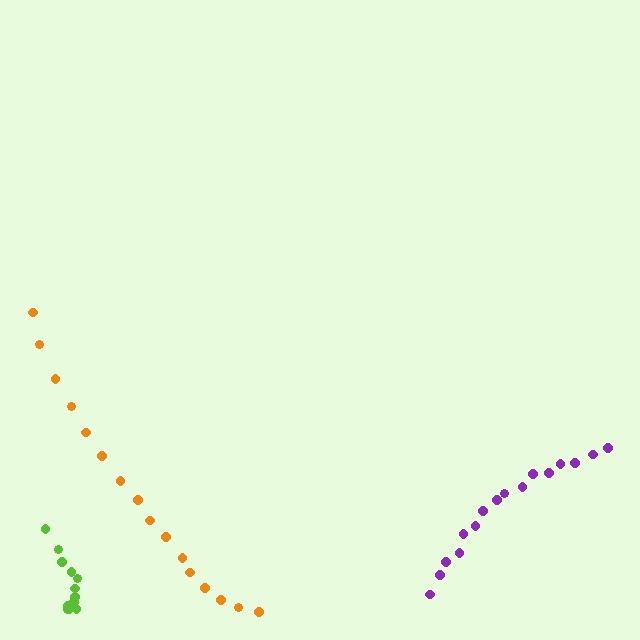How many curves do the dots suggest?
There are 3 distinct paths.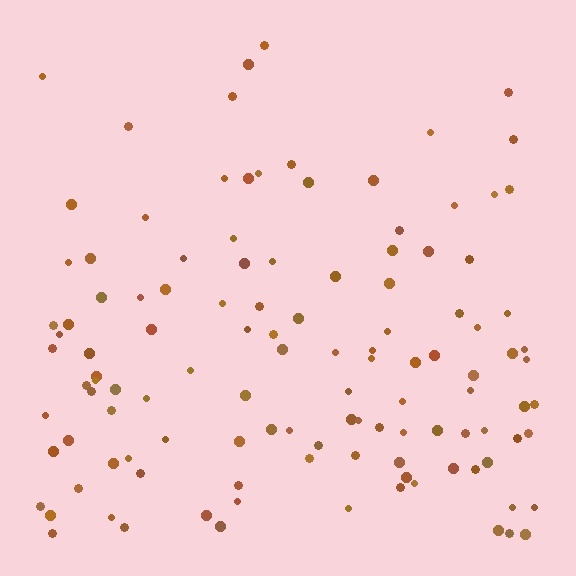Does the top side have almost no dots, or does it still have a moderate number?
Still a moderate number, just noticeably fewer than the bottom.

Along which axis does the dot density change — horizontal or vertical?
Vertical.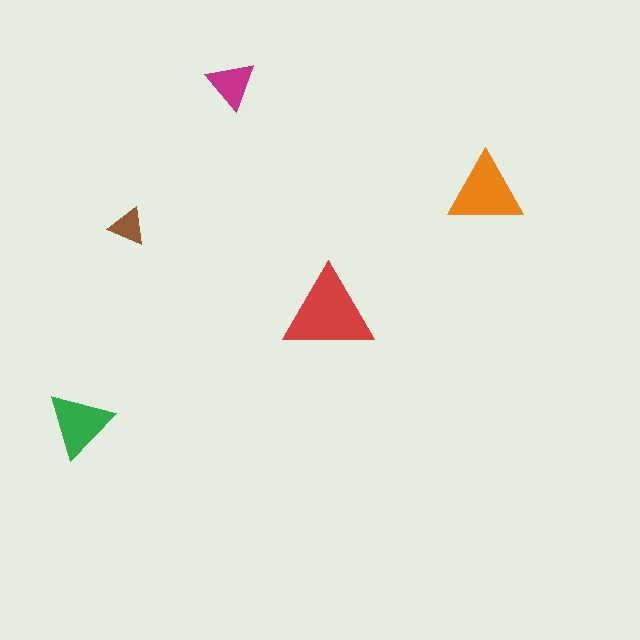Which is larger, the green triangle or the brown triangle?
The green one.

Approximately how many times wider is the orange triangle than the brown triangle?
About 2 times wider.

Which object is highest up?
The magenta triangle is topmost.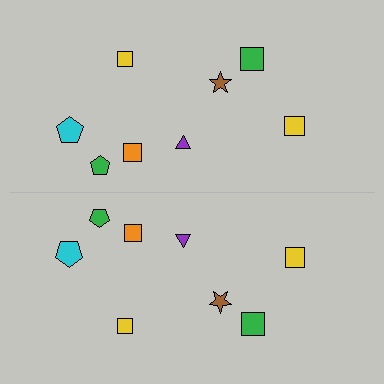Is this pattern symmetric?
Yes, this pattern has bilateral (reflection) symmetry.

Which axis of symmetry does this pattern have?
The pattern has a horizontal axis of symmetry running through the center of the image.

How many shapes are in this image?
There are 16 shapes in this image.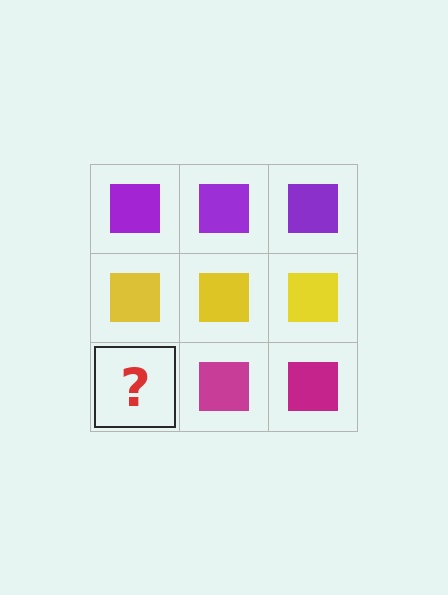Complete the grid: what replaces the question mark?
The question mark should be replaced with a magenta square.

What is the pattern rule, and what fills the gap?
The rule is that each row has a consistent color. The gap should be filled with a magenta square.